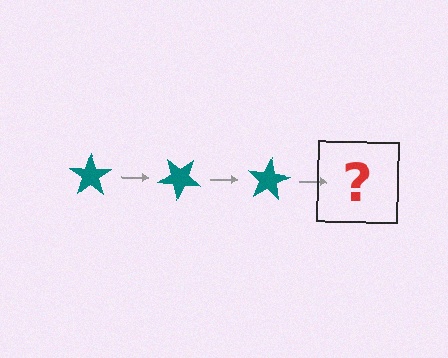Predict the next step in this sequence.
The next step is a teal star rotated 120 degrees.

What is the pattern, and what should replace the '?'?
The pattern is that the star rotates 40 degrees each step. The '?' should be a teal star rotated 120 degrees.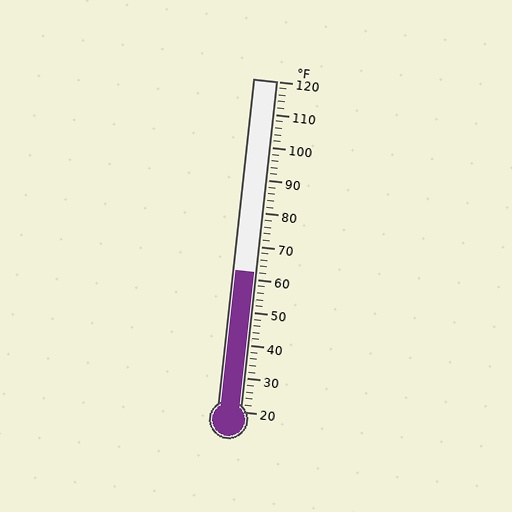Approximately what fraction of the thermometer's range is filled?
The thermometer is filled to approximately 40% of its range.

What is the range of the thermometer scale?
The thermometer scale ranges from 20°F to 120°F.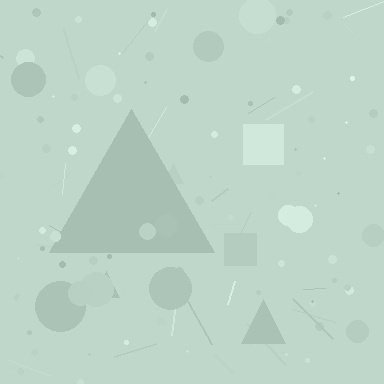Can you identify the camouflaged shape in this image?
The camouflaged shape is a triangle.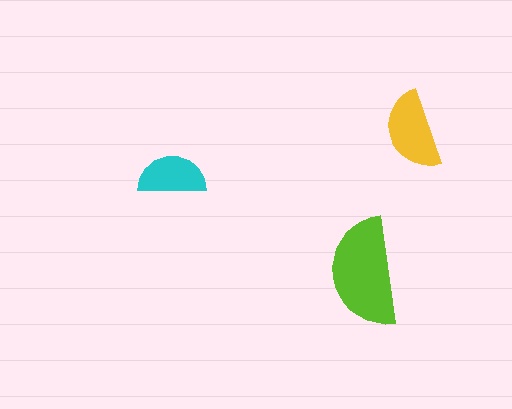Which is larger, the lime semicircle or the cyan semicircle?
The lime one.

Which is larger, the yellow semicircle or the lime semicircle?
The lime one.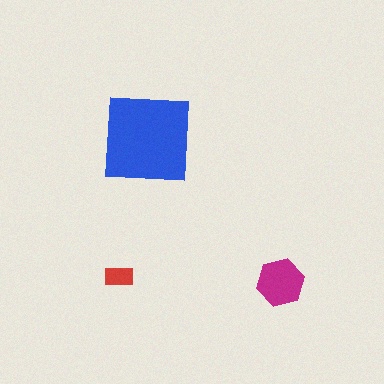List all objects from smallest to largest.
The red rectangle, the magenta hexagon, the blue square.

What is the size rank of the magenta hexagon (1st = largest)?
2nd.